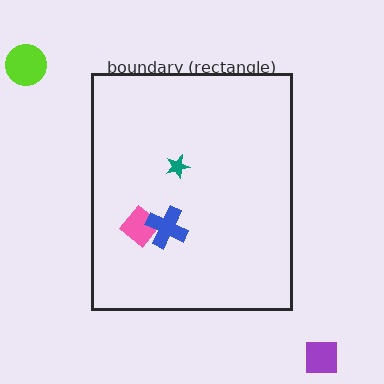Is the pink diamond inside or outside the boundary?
Inside.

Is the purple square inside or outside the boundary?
Outside.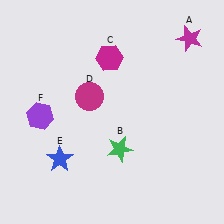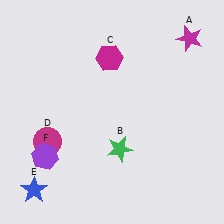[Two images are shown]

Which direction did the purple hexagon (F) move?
The purple hexagon (F) moved down.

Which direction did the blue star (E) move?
The blue star (E) moved down.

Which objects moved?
The objects that moved are: the magenta circle (D), the blue star (E), the purple hexagon (F).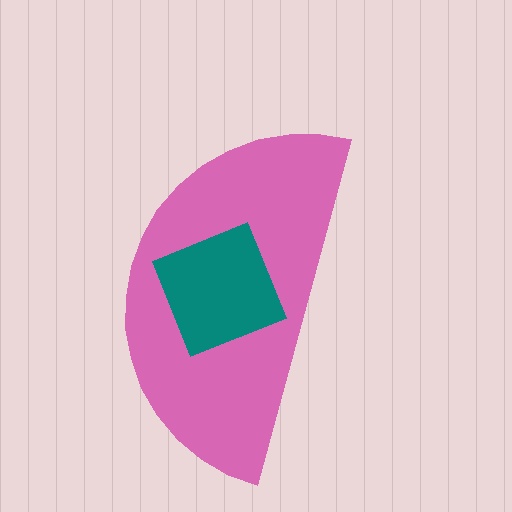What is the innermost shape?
The teal diamond.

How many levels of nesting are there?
2.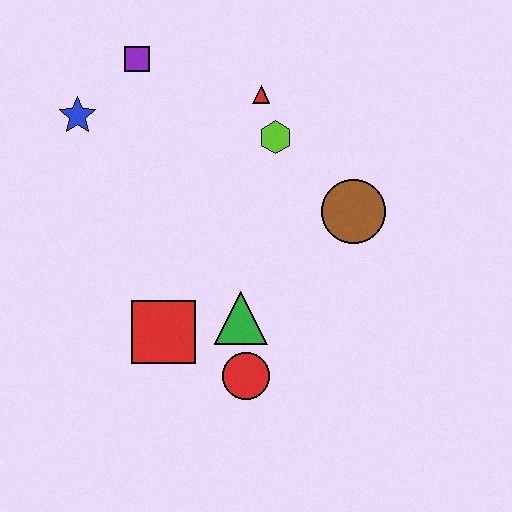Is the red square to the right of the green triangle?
No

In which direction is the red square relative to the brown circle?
The red square is to the left of the brown circle.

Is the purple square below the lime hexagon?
No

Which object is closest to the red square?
The green triangle is closest to the red square.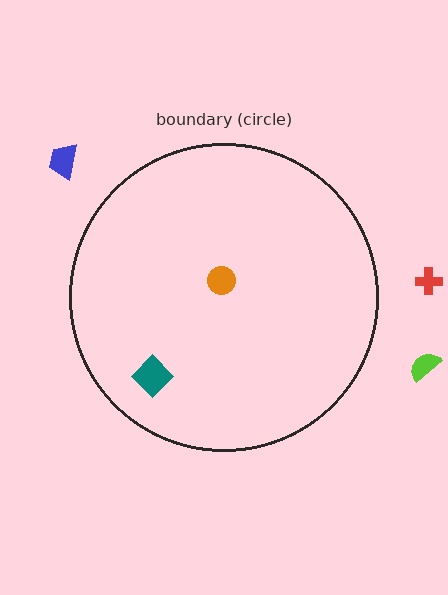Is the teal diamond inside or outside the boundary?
Inside.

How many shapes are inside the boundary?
2 inside, 3 outside.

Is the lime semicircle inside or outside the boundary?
Outside.